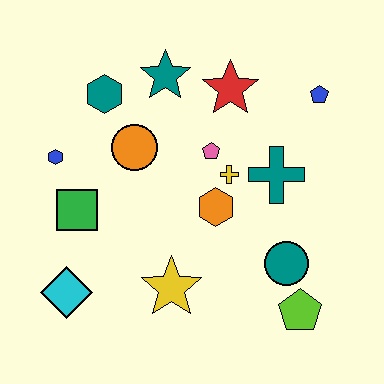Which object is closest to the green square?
The blue hexagon is closest to the green square.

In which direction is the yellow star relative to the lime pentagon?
The yellow star is to the left of the lime pentagon.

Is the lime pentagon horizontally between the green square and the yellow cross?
No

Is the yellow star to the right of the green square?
Yes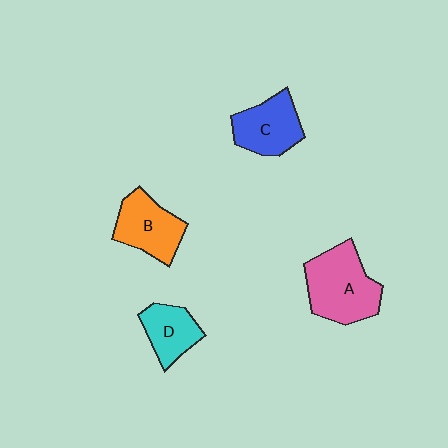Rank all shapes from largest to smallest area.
From largest to smallest: A (pink), B (orange), C (blue), D (cyan).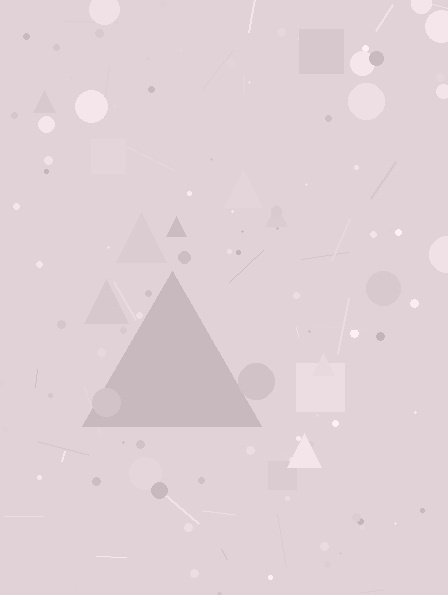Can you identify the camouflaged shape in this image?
The camouflaged shape is a triangle.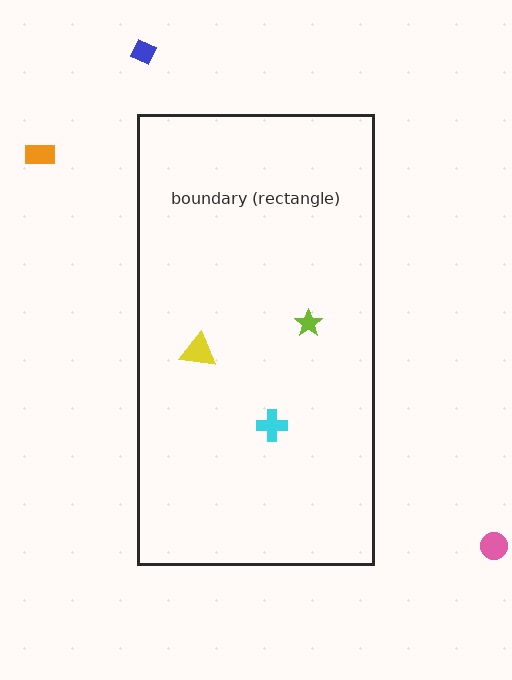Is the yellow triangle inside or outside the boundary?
Inside.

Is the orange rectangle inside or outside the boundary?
Outside.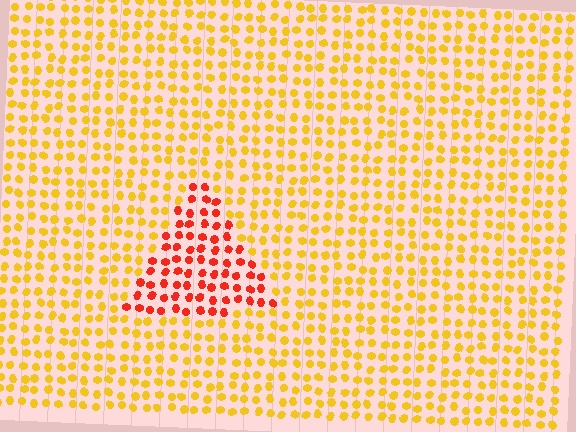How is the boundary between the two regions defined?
The boundary is defined purely by a slight shift in hue (about 44 degrees). Spacing, size, and orientation are identical on both sides.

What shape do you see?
I see a triangle.